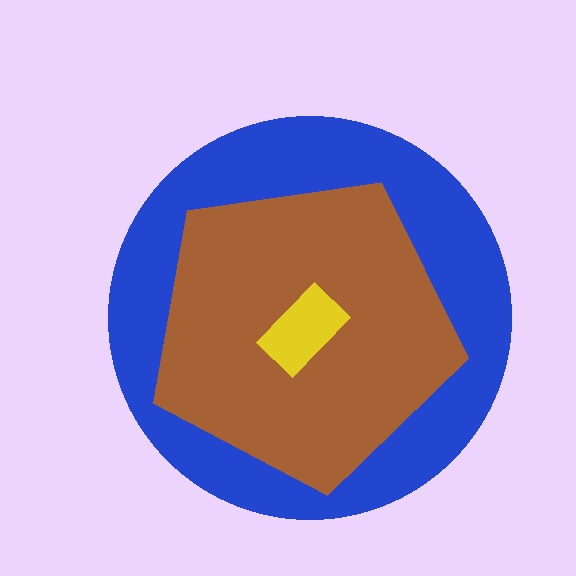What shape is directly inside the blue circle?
The brown pentagon.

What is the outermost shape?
The blue circle.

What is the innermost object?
The yellow rectangle.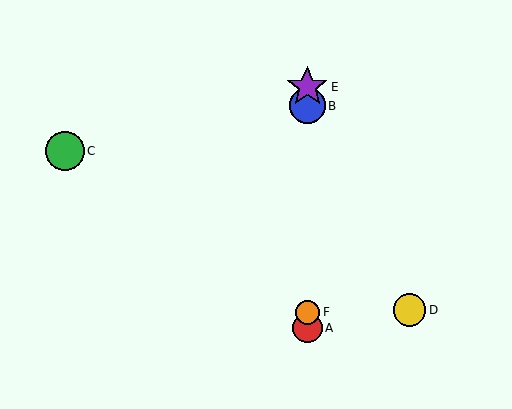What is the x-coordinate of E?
Object E is at x≈307.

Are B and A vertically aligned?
Yes, both are at x≈307.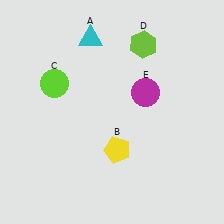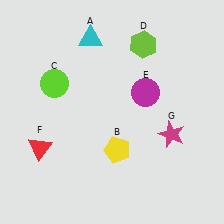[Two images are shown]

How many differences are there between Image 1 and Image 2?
There are 2 differences between the two images.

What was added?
A red triangle (F), a magenta star (G) were added in Image 2.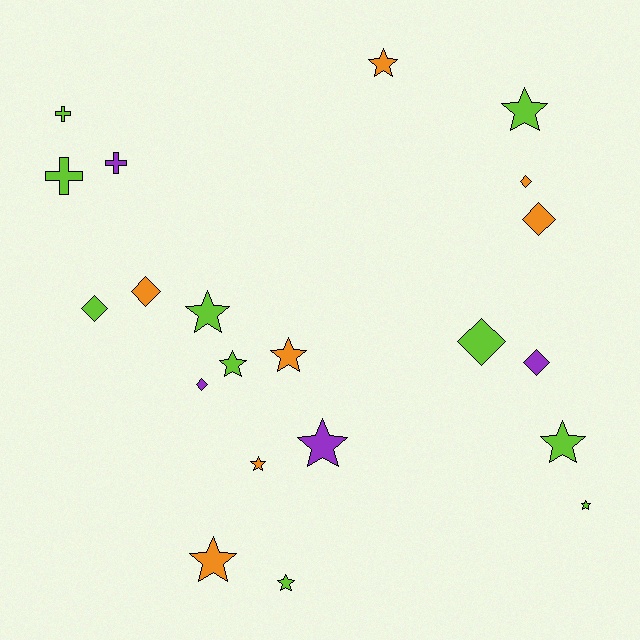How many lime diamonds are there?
There are 2 lime diamonds.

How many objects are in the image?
There are 21 objects.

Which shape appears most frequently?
Star, with 11 objects.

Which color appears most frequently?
Lime, with 10 objects.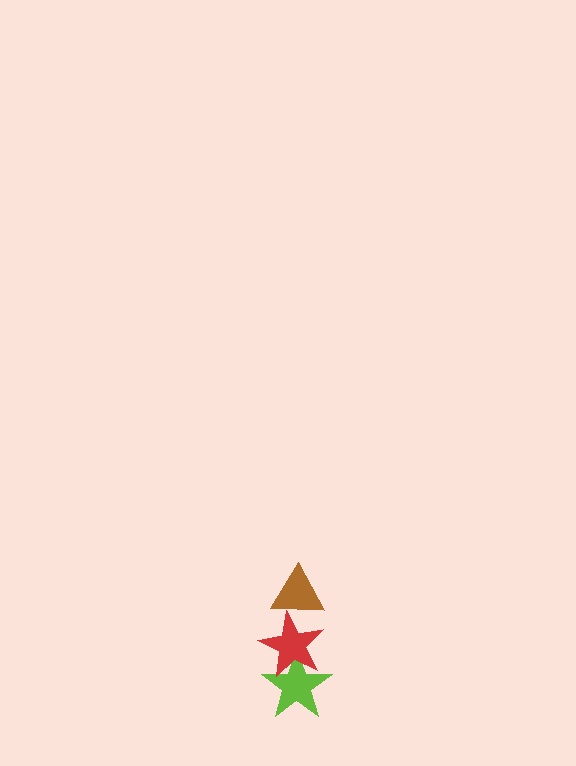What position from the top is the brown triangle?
The brown triangle is 1st from the top.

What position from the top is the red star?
The red star is 2nd from the top.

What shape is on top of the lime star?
The red star is on top of the lime star.